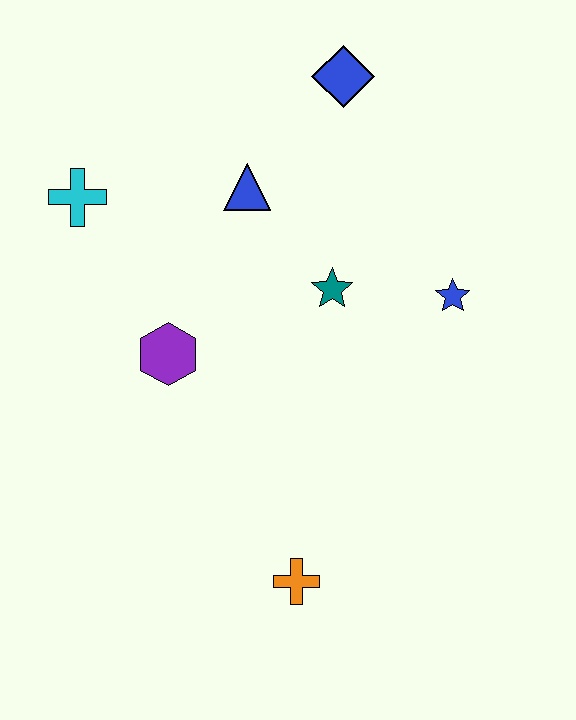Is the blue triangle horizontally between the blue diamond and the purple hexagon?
Yes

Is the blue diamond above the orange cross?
Yes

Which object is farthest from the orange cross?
The blue diamond is farthest from the orange cross.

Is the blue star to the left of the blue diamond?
No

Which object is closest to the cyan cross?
The blue triangle is closest to the cyan cross.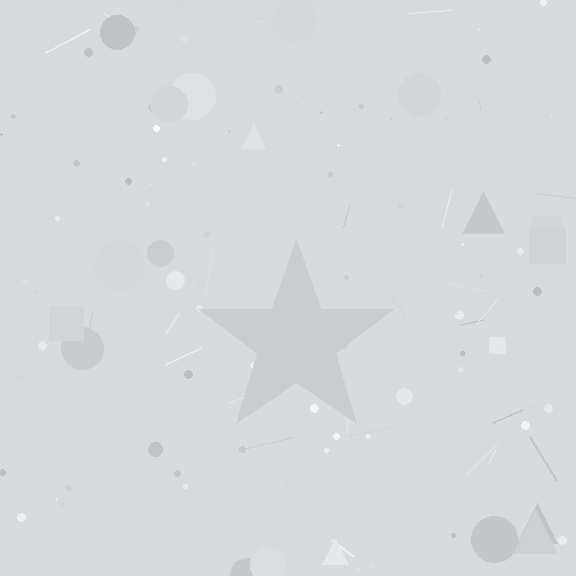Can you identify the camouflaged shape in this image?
The camouflaged shape is a star.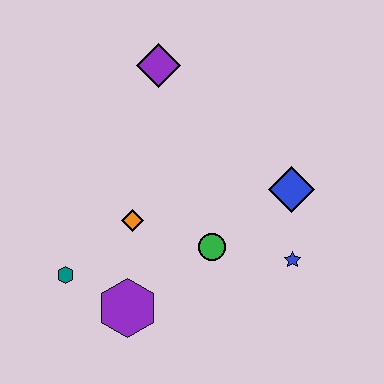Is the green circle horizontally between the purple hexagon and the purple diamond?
No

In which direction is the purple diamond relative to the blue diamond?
The purple diamond is to the left of the blue diamond.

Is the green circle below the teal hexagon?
No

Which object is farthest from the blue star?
The purple diamond is farthest from the blue star.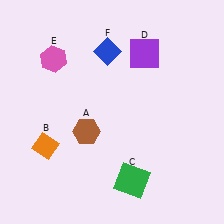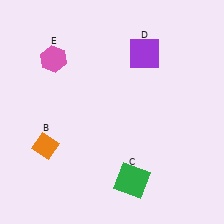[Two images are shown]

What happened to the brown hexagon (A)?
The brown hexagon (A) was removed in Image 2. It was in the bottom-left area of Image 1.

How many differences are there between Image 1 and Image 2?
There are 2 differences between the two images.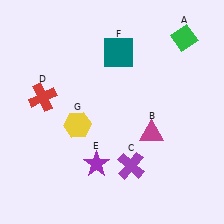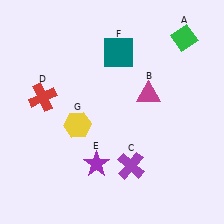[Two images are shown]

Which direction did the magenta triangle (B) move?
The magenta triangle (B) moved up.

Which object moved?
The magenta triangle (B) moved up.